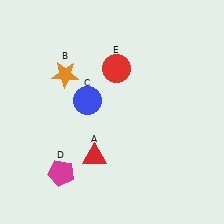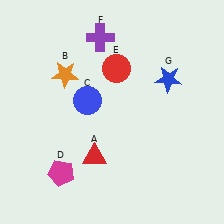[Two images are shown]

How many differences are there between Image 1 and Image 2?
There are 2 differences between the two images.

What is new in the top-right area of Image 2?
A blue star (G) was added in the top-right area of Image 2.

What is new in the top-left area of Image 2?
A purple cross (F) was added in the top-left area of Image 2.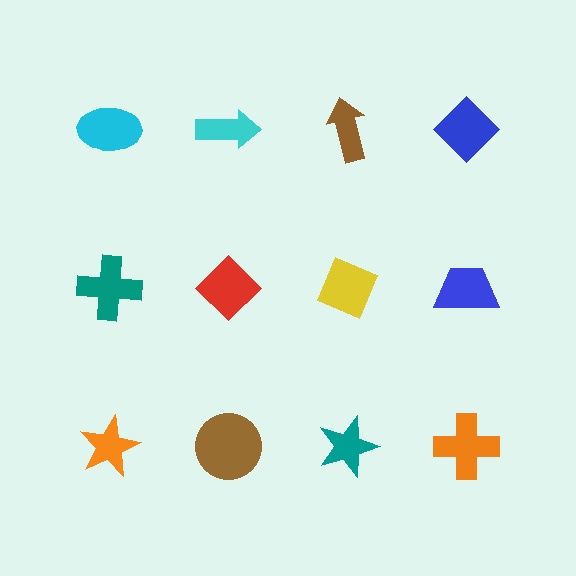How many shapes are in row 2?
4 shapes.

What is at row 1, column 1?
A cyan ellipse.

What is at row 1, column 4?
A blue diamond.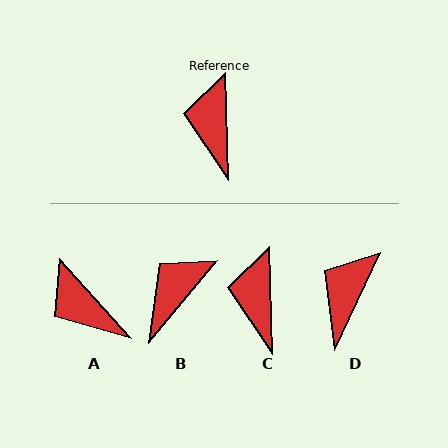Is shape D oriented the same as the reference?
No, it is off by about 26 degrees.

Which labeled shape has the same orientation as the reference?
C.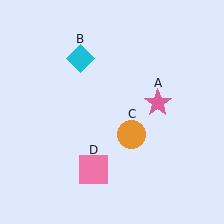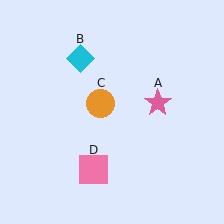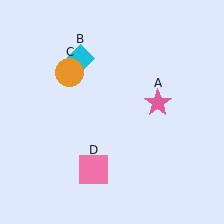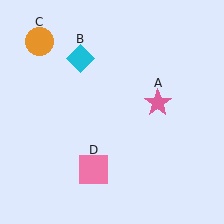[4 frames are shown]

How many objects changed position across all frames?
1 object changed position: orange circle (object C).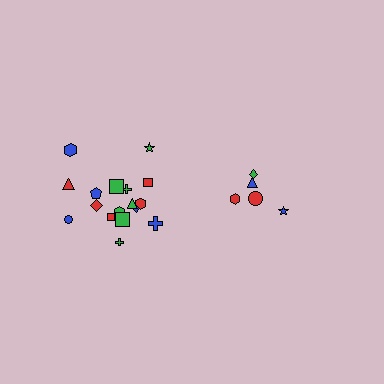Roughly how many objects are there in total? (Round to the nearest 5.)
Roughly 25 objects in total.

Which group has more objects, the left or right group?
The left group.